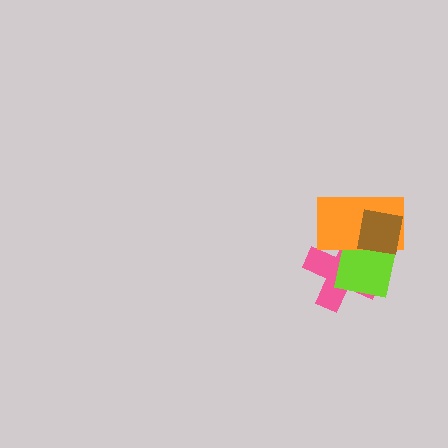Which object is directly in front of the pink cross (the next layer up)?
The lime square is directly in front of the pink cross.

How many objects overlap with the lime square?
3 objects overlap with the lime square.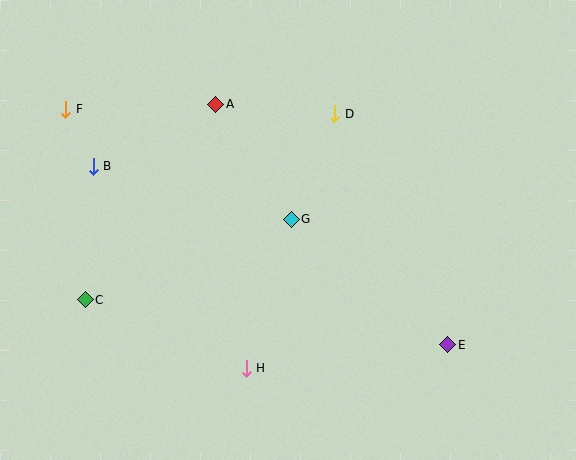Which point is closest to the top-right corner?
Point D is closest to the top-right corner.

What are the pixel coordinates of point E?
Point E is at (448, 345).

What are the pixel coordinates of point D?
Point D is at (335, 114).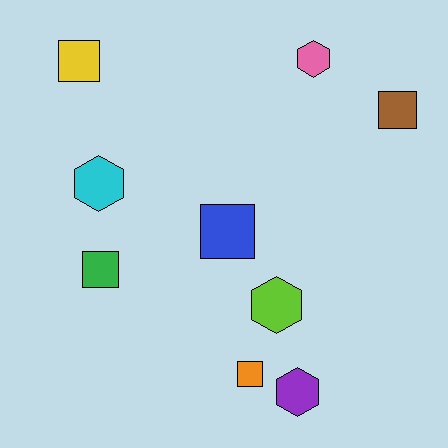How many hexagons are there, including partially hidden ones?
There are 4 hexagons.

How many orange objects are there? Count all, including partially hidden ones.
There is 1 orange object.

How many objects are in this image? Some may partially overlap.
There are 9 objects.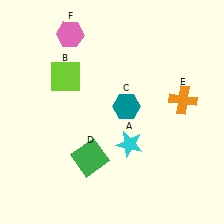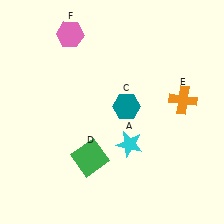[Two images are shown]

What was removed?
The lime square (B) was removed in Image 2.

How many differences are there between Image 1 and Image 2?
There is 1 difference between the two images.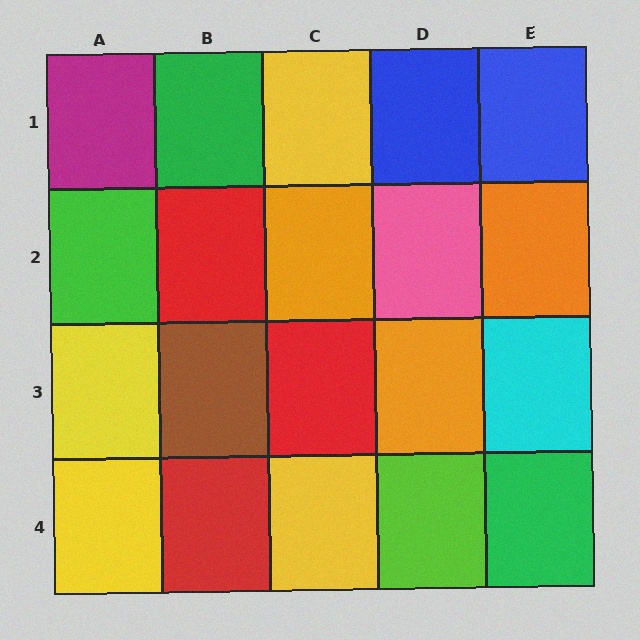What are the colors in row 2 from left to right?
Green, red, orange, pink, orange.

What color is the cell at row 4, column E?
Green.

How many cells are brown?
1 cell is brown.